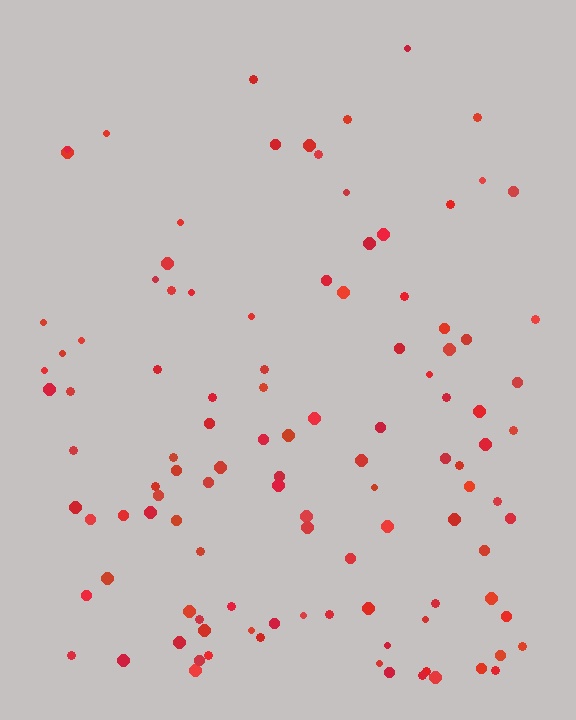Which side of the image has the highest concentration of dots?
The bottom.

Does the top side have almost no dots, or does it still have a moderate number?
Still a moderate number, just noticeably fewer than the bottom.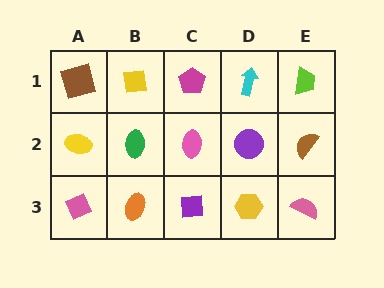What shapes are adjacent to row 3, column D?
A purple circle (row 2, column D), a purple square (row 3, column C), a pink semicircle (row 3, column E).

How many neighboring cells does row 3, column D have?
3.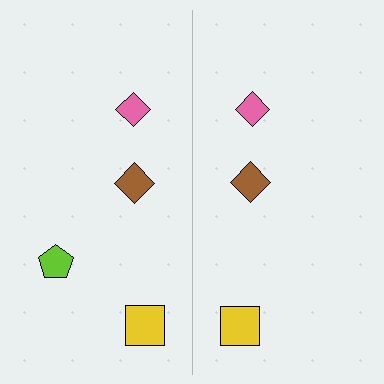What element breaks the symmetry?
A lime pentagon is missing from the right side.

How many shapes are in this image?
There are 7 shapes in this image.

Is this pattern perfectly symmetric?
No, the pattern is not perfectly symmetric. A lime pentagon is missing from the right side.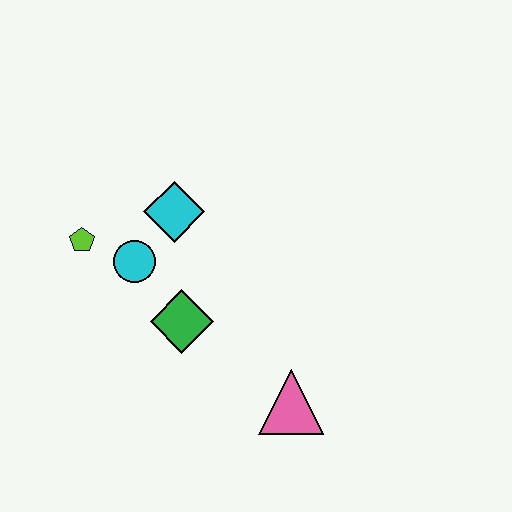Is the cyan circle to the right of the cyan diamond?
No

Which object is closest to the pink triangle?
The green diamond is closest to the pink triangle.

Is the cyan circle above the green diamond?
Yes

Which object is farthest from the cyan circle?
The pink triangle is farthest from the cyan circle.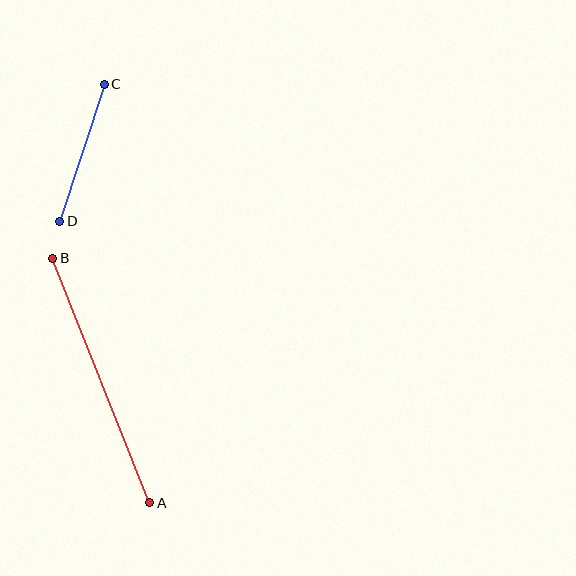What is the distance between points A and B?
The distance is approximately 263 pixels.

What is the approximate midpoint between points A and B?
The midpoint is at approximately (101, 381) pixels.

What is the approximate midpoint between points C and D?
The midpoint is at approximately (82, 153) pixels.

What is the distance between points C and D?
The distance is approximately 145 pixels.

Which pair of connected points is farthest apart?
Points A and B are farthest apart.